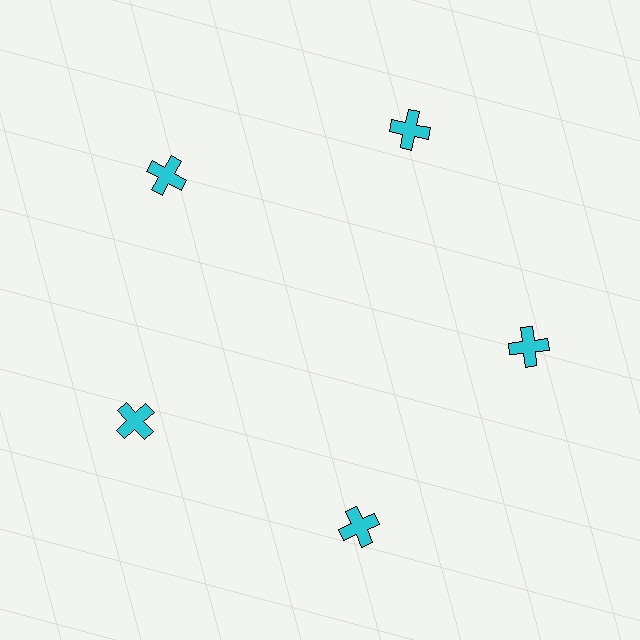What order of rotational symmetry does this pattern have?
This pattern has 5-fold rotational symmetry.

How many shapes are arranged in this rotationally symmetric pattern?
There are 5 shapes, arranged in 5 groups of 1.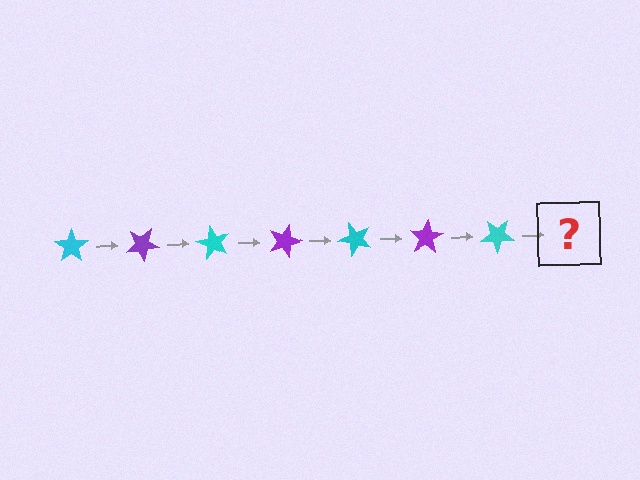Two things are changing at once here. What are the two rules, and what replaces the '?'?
The two rules are that it rotates 30 degrees each step and the color cycles through cyan and purple. The '?' should be a purple star, rotated 210 degrees from the start.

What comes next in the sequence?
The next element should be a purple star, rotated 210 degrees from the start.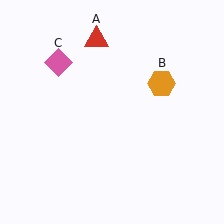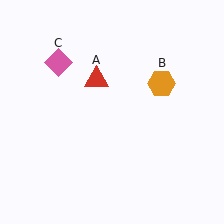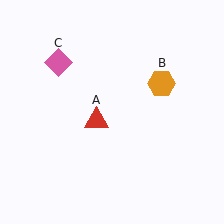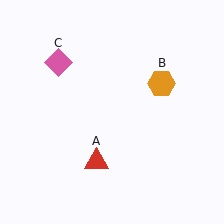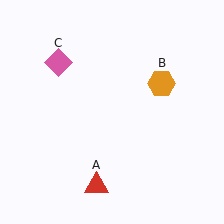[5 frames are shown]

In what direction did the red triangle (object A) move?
The red triangle (object A) moved down.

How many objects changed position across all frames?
1 object changed position: red triangle (object A).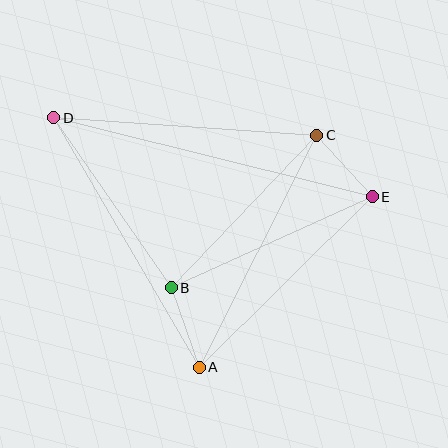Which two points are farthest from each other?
Points D and E are farthest from each other.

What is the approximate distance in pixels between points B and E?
The distance between B and E is approximately 221 pixels.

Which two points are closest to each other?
Points C and E are closest to each other.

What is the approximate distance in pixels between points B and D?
The distance between B and D is approximately 207 pixels.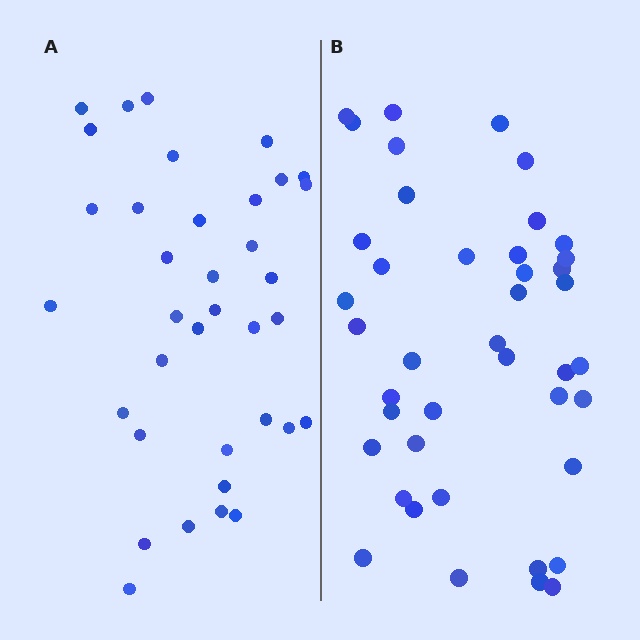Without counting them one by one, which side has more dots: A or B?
Region B (the right region) has more dots.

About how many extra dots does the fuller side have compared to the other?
Region B has about 6 more dots than region A.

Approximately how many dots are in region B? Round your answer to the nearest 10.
About 40 dots. (The exact count is 42, which rounds to 40.)